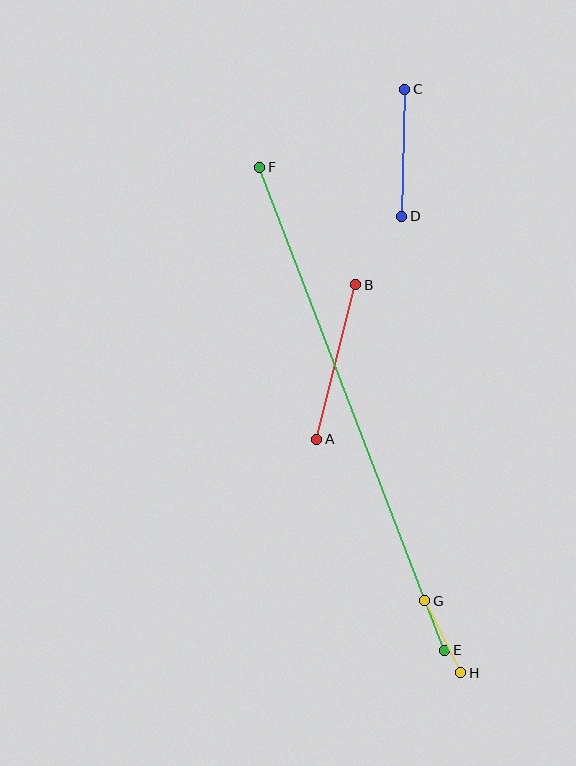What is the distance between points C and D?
The distance is approximately 127 pixels.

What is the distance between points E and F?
The distance is approximately 517 pixels.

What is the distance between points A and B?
The distance is approximately 159 pixels.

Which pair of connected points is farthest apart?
Points E and F are farthest apart.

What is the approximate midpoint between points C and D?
The midpoint is at approximately (403, 153) pixels.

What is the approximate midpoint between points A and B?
The midpoint is at approximately (336, 362) pixels.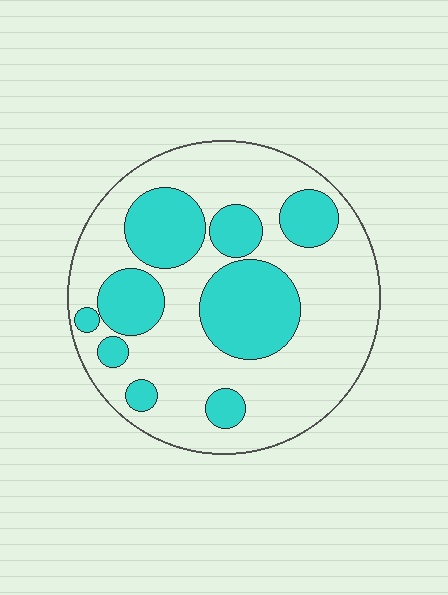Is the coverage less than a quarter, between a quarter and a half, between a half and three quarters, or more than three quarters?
Between a quarter and a half.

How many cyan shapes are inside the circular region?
9.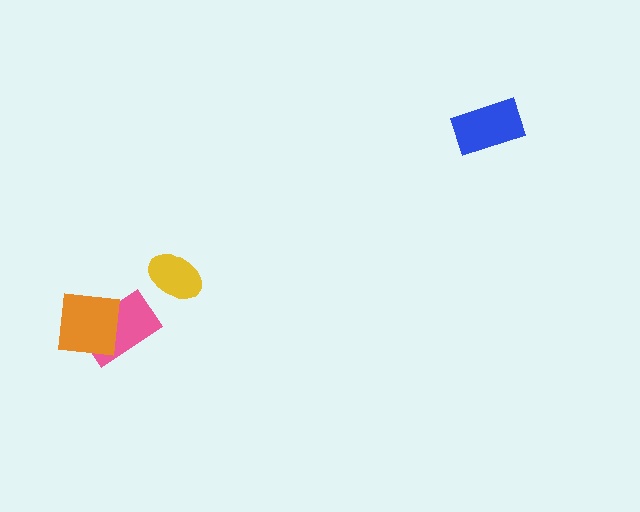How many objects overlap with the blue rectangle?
0 objects overlap with the blue rectangle.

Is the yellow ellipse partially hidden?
No, no other shape covers it.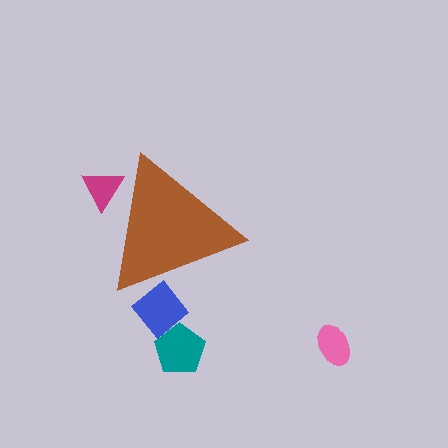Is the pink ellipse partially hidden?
No, the pink ellipse is fully visible.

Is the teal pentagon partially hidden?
No, the teal pentagon is fully visible.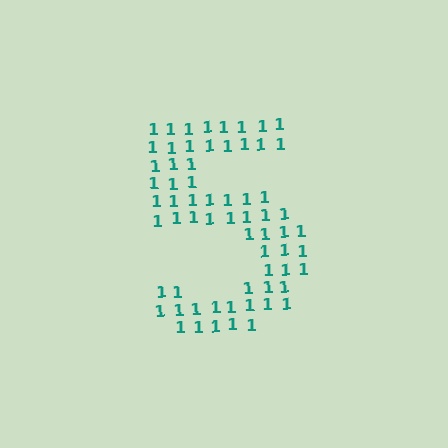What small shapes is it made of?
It is made of small digit 1's.